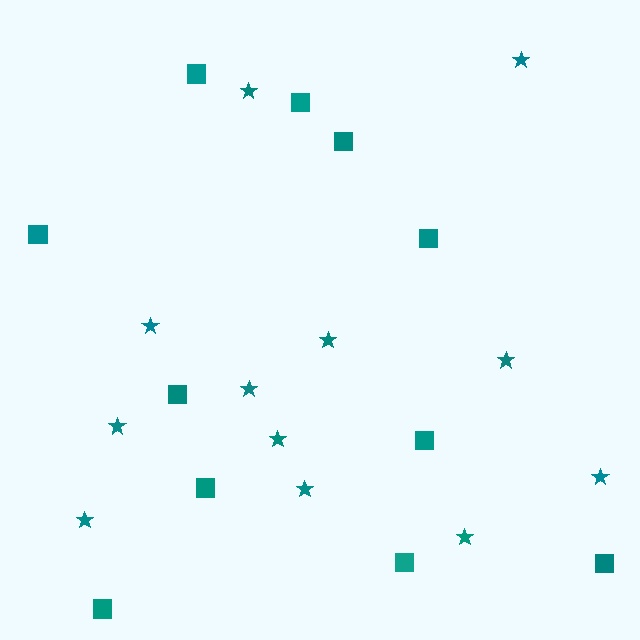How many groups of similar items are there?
There are 2 groups: one group of squares (11) and one group of stars (12).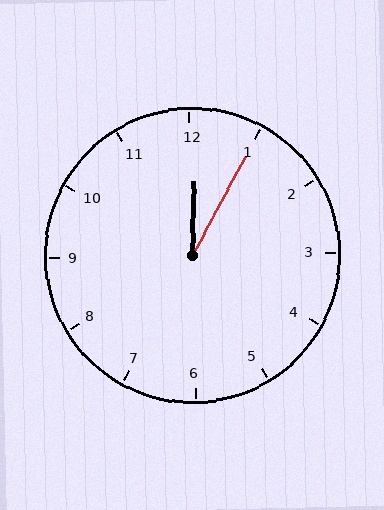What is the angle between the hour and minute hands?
Approximately 28 degrees.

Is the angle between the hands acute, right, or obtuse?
It is acute.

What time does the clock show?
12:05.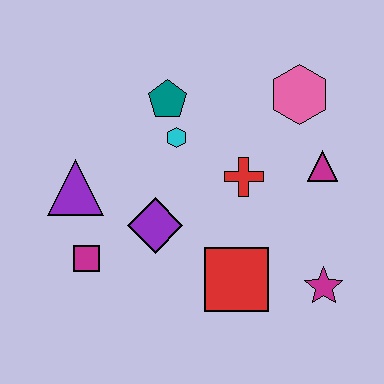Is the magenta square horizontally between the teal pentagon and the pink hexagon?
No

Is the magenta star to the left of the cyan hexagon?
No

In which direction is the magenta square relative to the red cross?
The magenta square is to the left of the red cross.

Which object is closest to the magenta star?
The red square is closest to the magenta star.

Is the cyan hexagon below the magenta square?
No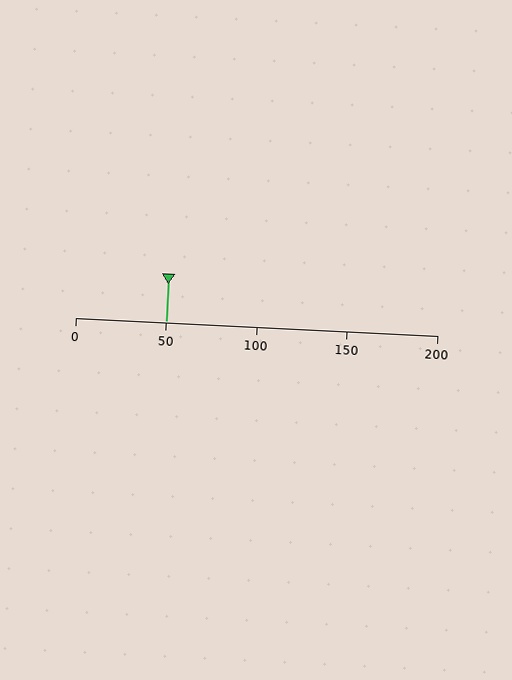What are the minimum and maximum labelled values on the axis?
The axis runs from 0 to 200.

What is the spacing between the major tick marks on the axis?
The major ticks are spaced 50 apart.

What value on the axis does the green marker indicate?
The marker indicates approximately 50.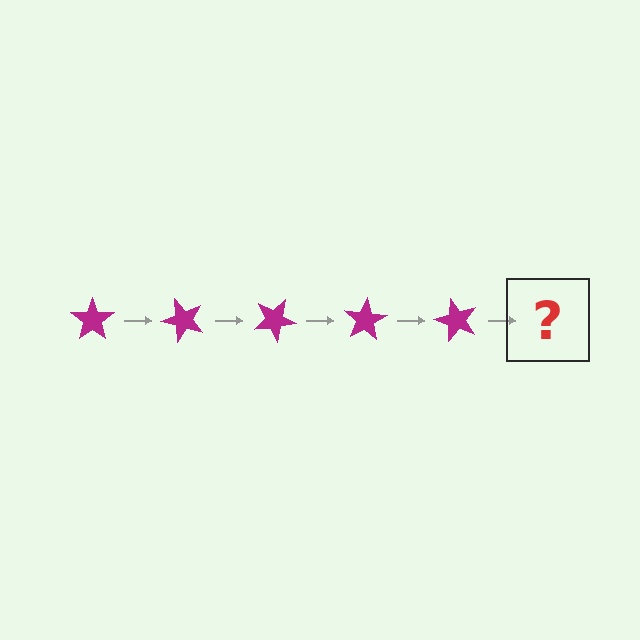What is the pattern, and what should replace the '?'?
The pattern is that the star rotates 50 degrees each step. The '?' should be a magenta star rotated 250 degrees.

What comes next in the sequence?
The next element should be a magenta star rotated 250 degrees.